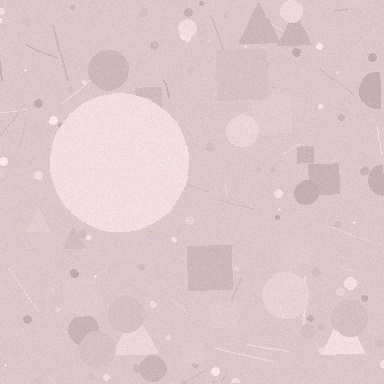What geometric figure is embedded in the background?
A circle is embedded in the background.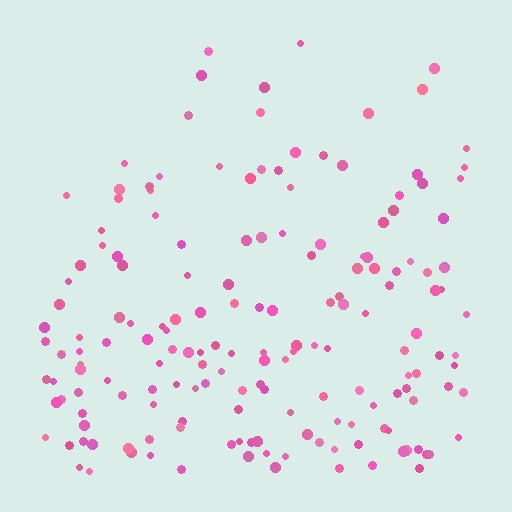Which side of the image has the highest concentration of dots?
The bottom.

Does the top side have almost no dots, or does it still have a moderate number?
Still a moderate number, just noticeably fewer than the bottom.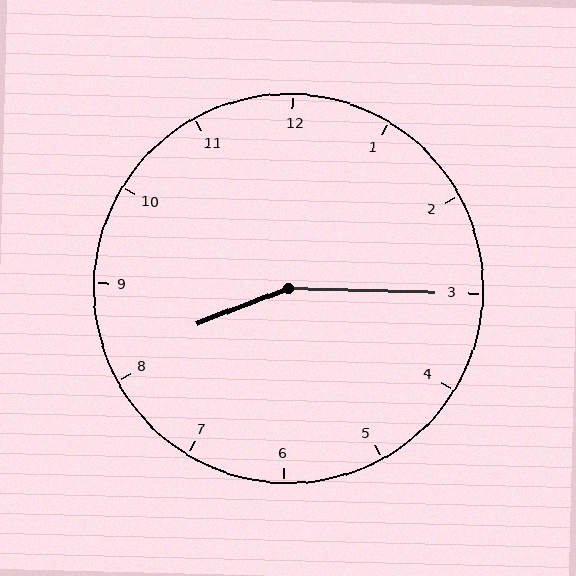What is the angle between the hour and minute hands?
Approximately 158 degrees.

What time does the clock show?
8:15.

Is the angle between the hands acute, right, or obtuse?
It is obtuse.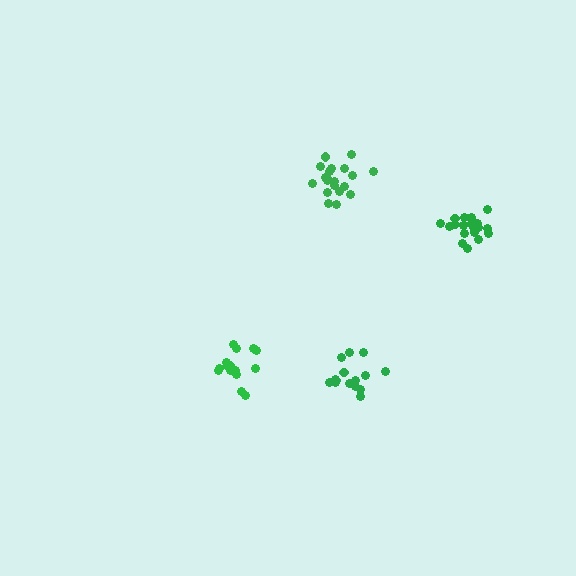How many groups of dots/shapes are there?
There are 4 groups.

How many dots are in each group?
Group 1: 16 dots, Group 2: 16 dots, Group 3: 21 dots, Group 4: 20 dots (73 total).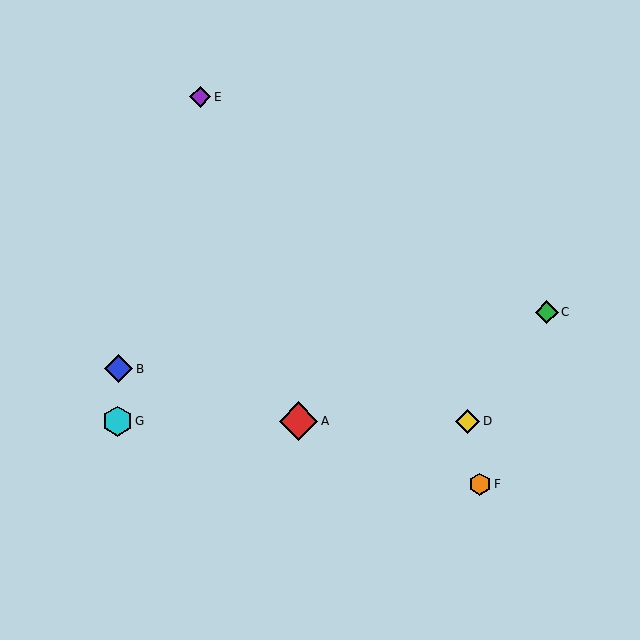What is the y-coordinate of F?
Object F is at y≈484.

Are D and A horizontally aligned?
Yes, both are at y≈421.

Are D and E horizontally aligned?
No, D is at y≈421 and E is at y≈97.